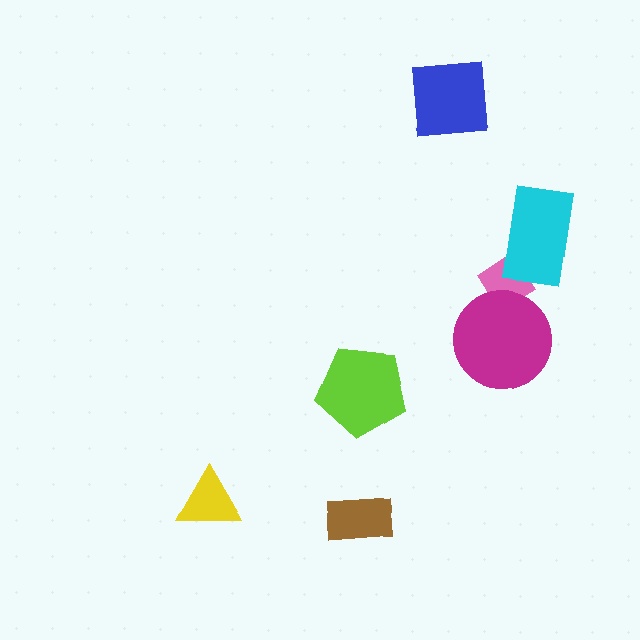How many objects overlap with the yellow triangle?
0 objects overlap with the yellow triangle.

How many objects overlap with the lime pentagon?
0 objects overlap with the lime pentagon.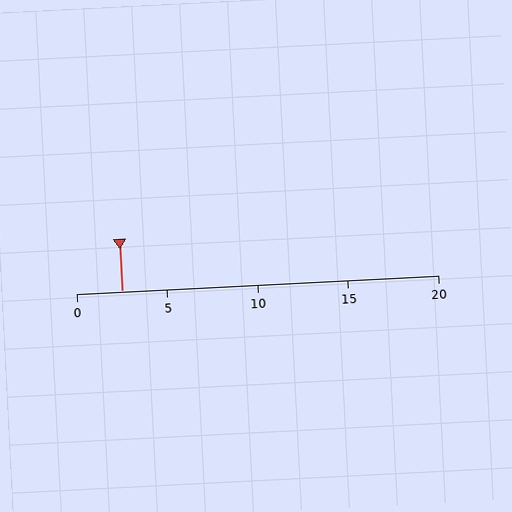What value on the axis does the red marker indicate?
The marker indicates approximately 2.5.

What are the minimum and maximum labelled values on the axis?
The axis runs from 0 to 20.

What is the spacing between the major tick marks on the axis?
The major ticks are spaced 5 apart.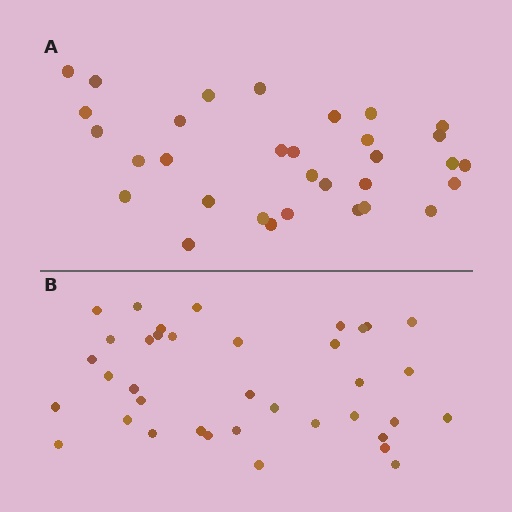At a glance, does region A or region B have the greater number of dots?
Region B (the bottom region) has more dots.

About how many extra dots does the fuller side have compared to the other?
Region B has about 5 more dots than region A.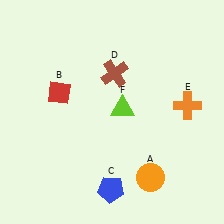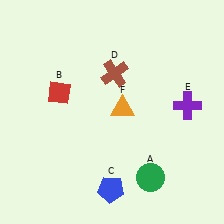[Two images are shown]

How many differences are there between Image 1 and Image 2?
There are 3 differences between the two images.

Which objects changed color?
A changed from orange to green. E changed from orange to purple. F changed from lime to orange.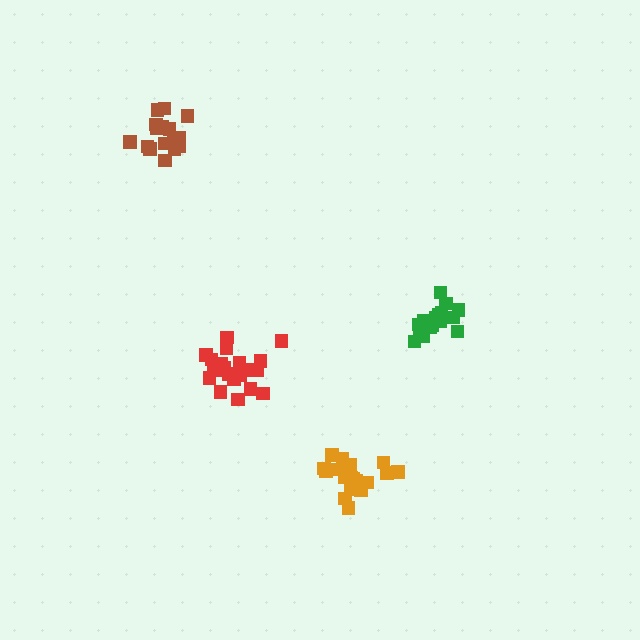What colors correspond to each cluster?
The clusters are colored: red, green, orange, brown.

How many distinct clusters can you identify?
There are 4 distinct clusters.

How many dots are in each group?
Group 1: 21 dots, Group 2: 18 dots, Group 3: 19 dots, Group 4: 16 dots (74 total).